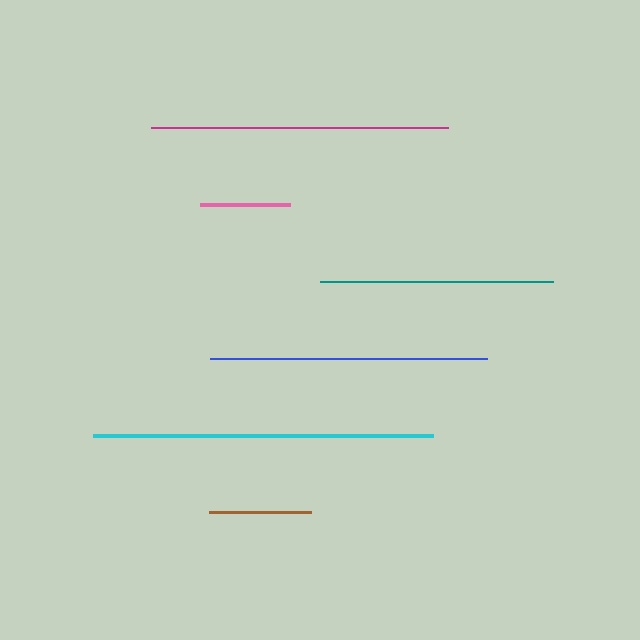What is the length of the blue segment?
The blue segment is approximately 277 pixels long.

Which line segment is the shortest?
The pink line is the shortest at approximately 90 pixels.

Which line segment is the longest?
The cyan line is the longest at approximately 339 pixels.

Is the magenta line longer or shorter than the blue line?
The magenta line is longer than the blue line.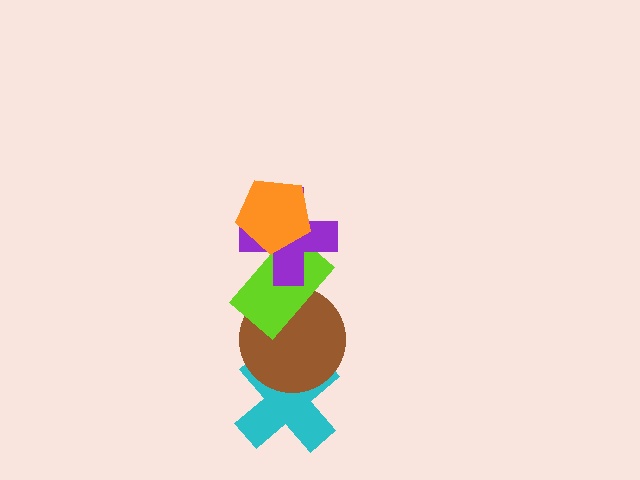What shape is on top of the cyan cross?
The brown circle is on top of the cyan cross.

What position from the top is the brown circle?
The brown circle is 4th from the top.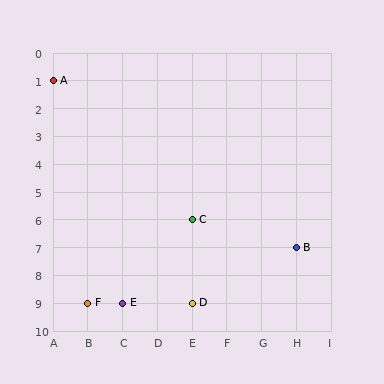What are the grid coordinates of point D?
Point D is at grid coordinates (E, 9).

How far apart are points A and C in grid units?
Points A and C are 4 columns and 5 rows apart (about 6.4 grid units diagonally).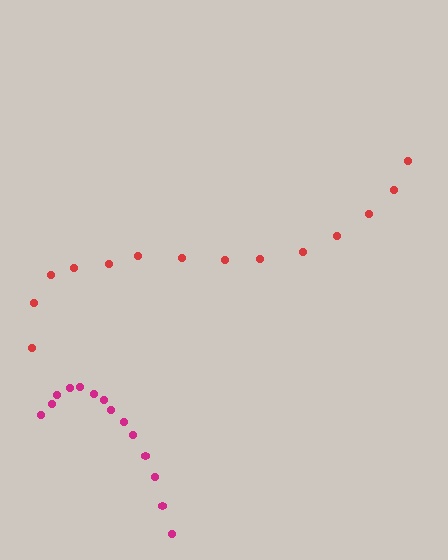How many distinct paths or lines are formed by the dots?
There are 2 distinct paths.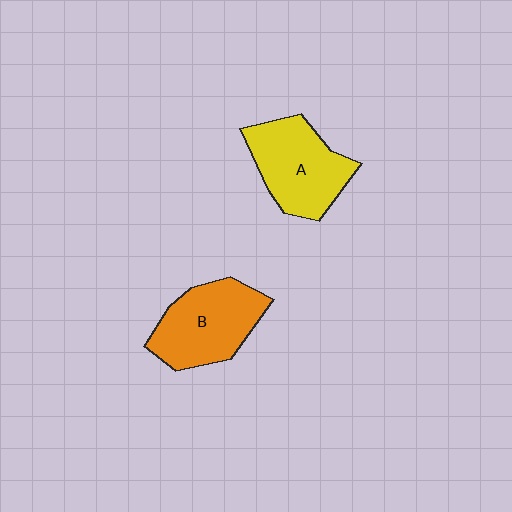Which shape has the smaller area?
Shape A (yellow).